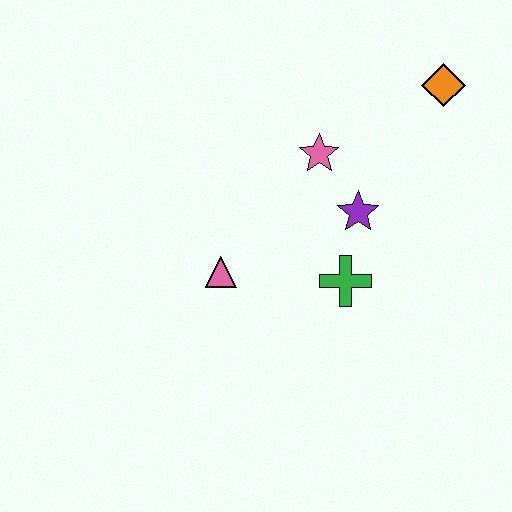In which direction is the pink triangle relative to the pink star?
The pink triangle is below the pink star.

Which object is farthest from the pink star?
The pink triangle is farthest from the pink star.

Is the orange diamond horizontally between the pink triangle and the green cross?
No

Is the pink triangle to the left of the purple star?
Yes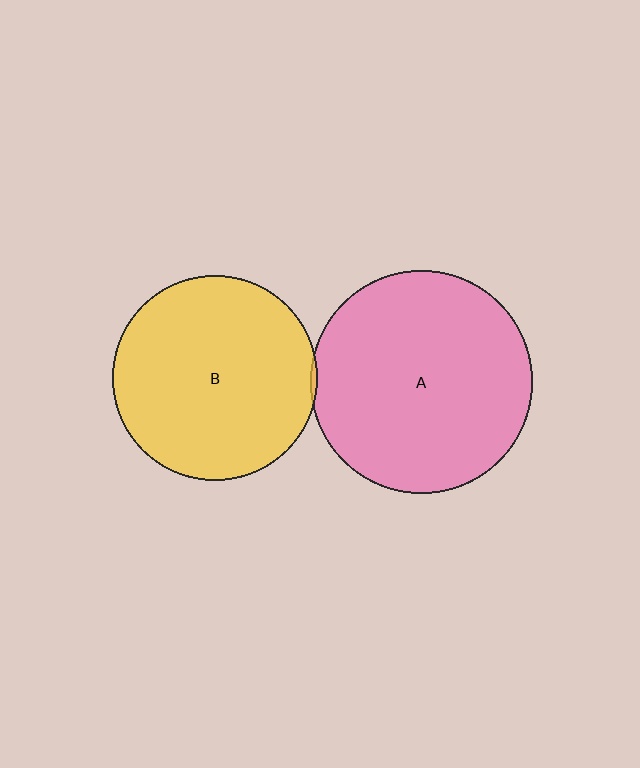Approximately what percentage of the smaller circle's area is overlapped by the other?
Approximately 5%.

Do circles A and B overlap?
Yes.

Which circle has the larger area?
Circle A (pink).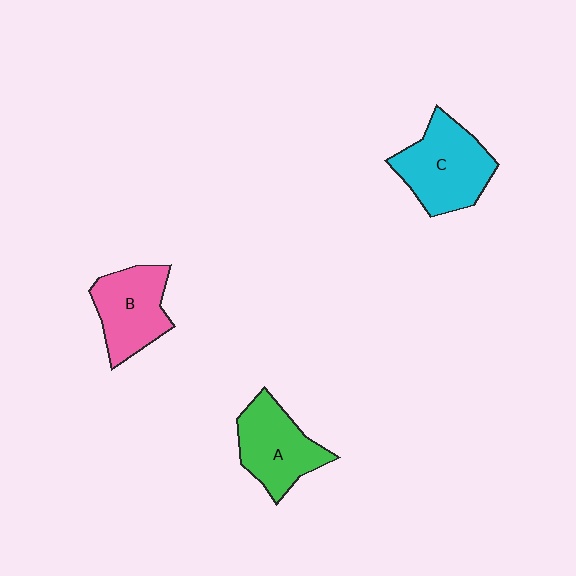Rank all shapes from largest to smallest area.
From largest to smallest: C (cyan), A (green), B (pink).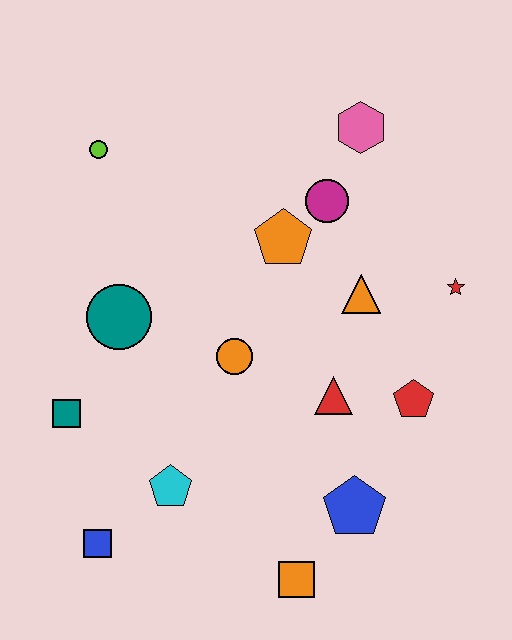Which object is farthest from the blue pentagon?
The lime circle is farthest from the blue pentagon.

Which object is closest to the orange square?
The blue pentagon is closest to the orange square.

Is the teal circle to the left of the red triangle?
Yes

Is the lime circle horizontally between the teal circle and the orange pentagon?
No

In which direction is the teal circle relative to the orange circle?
The teal circle is to the left of the orange circle.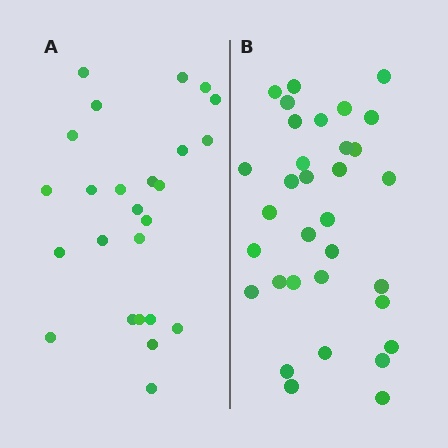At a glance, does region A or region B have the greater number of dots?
Region B (the right region) has more dots.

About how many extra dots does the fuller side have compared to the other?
Region B has roughly 8 or so more dots than region A.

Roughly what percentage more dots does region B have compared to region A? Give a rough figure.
About 30% more.